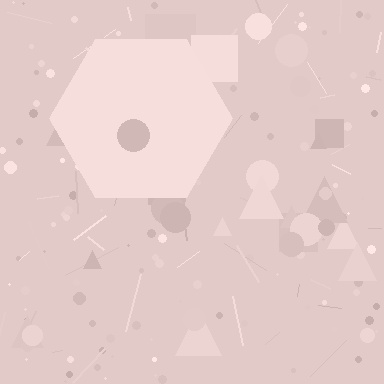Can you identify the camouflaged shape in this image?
The camouflaged shape is a hexagon.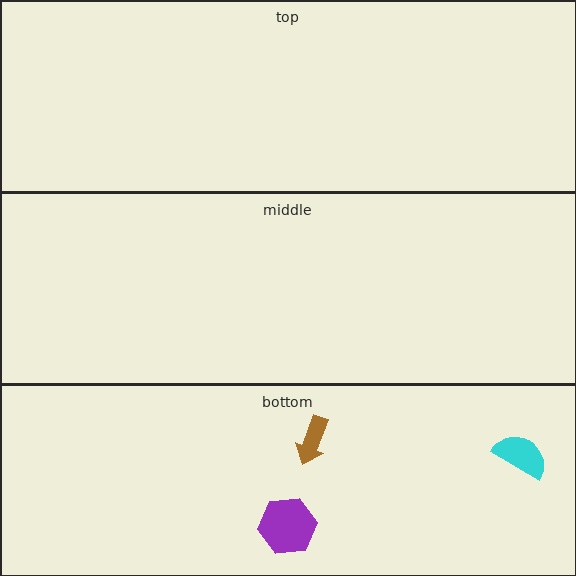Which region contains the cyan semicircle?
The bottom region.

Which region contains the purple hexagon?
The bottom region.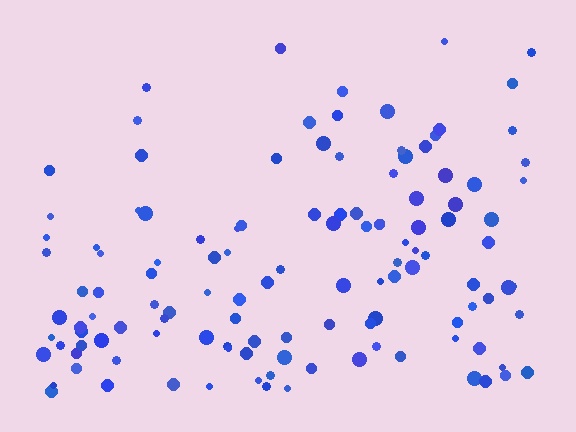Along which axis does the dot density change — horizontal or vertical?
Vertical.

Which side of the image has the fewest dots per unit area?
The top.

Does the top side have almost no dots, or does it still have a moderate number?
Still a moderate number, just noticeably fewer than the bottom.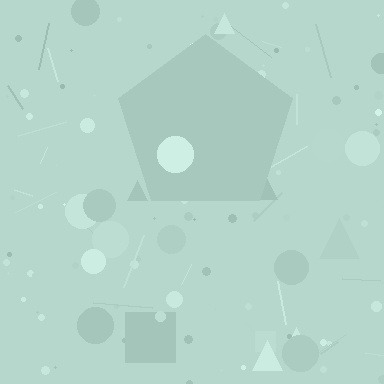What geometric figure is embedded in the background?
A pentagon is embedded in the background.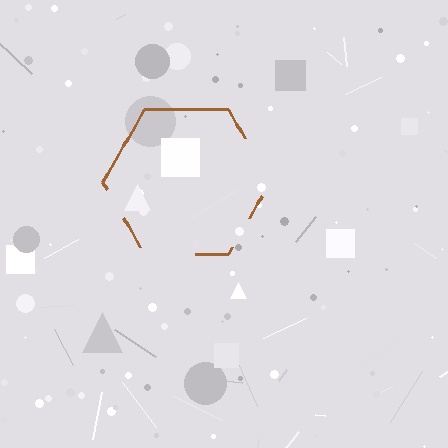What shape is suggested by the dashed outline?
The dashed outline suggests a hexagon.